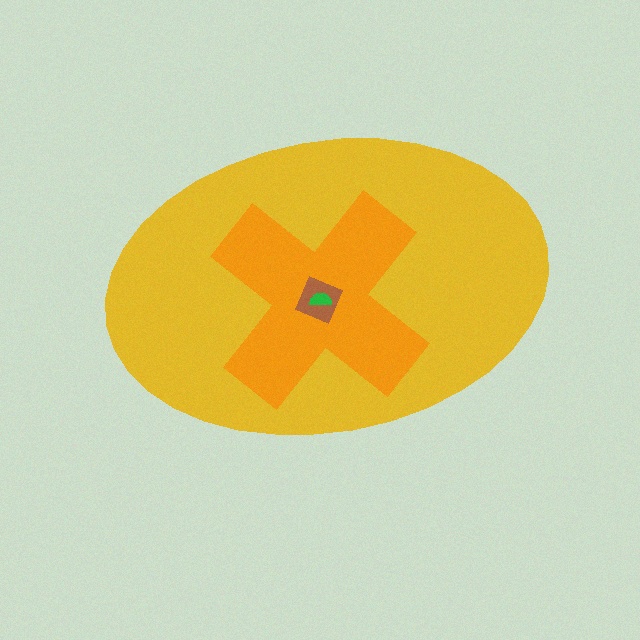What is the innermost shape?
The green semicircle.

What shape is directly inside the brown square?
The green semicircle.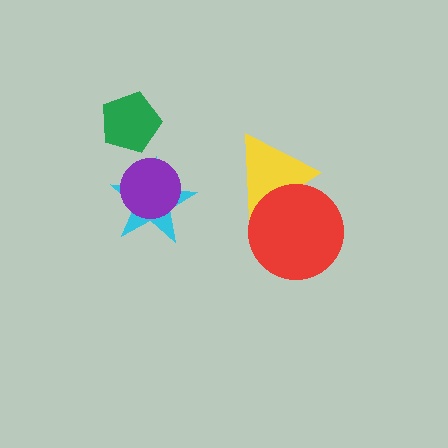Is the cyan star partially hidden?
Yes, it is partially covered by another shape.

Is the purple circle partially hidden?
No, no other shape covers it.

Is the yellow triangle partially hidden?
Yes, it is partially covered by another shape.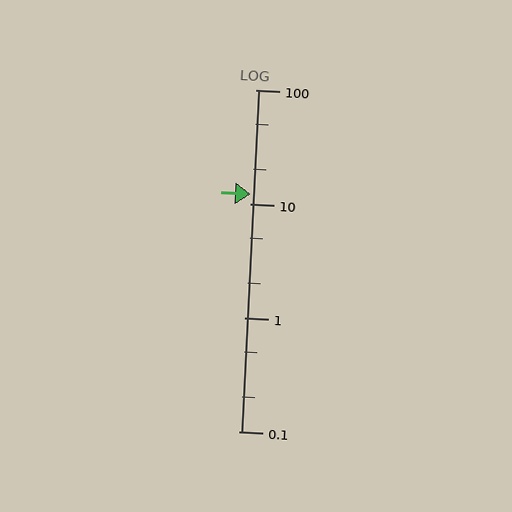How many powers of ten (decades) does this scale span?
The scale spans 3 decades, from 0.1 to 100.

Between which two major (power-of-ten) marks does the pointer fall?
The pointer is between 10 and 100.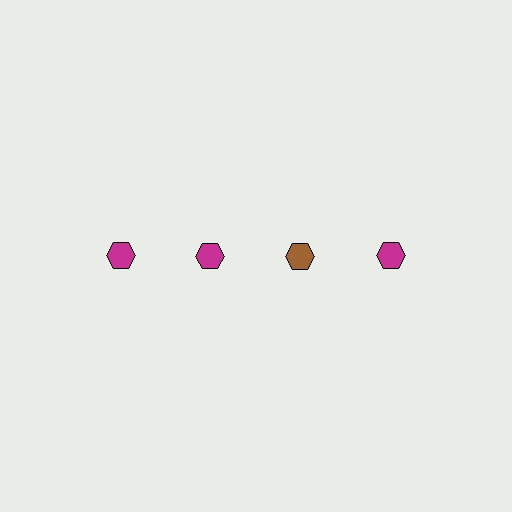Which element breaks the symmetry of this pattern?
The brown hexagon in the top row, center column breaks the symmetry. All other shapes are magenta hexagons.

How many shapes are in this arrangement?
There are 4 shapes arranged in a grid pattern.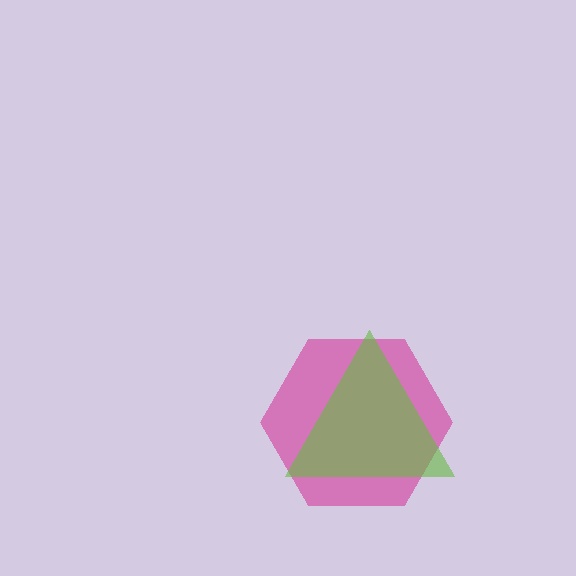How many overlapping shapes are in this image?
There are 2 overlapping shapes in the image.